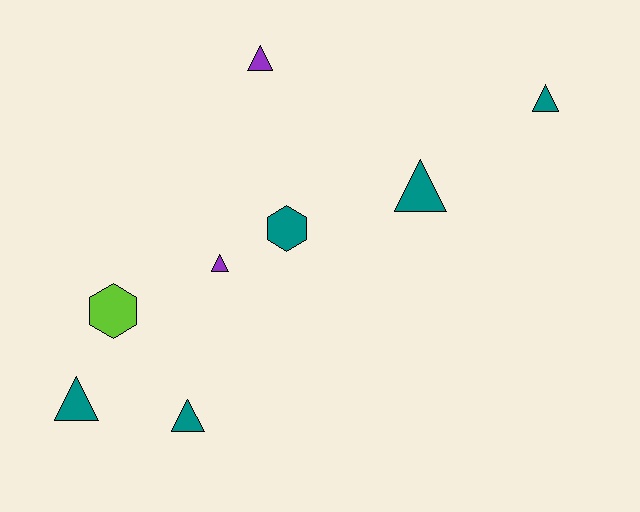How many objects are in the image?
There are 8 objects.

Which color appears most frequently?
Teal, with 5 objects.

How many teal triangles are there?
There are 4 teal triangles.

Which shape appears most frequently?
Triangle, with 6 objects.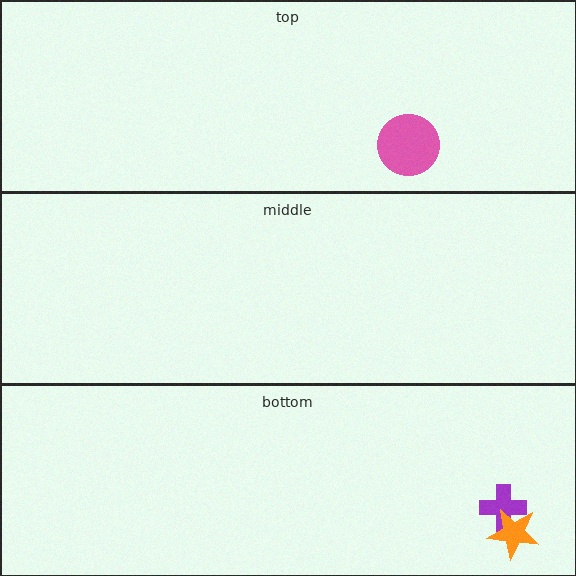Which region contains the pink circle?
The top region.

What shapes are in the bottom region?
The purple cross, the orange star.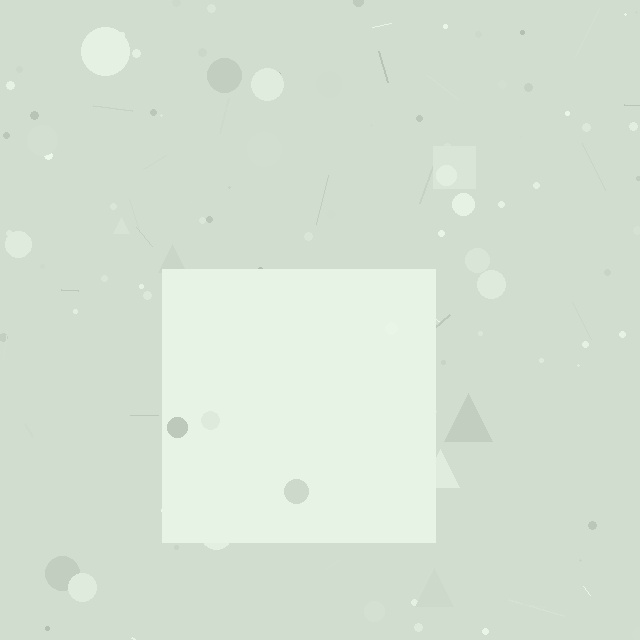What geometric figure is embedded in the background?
A square is embedded in the background.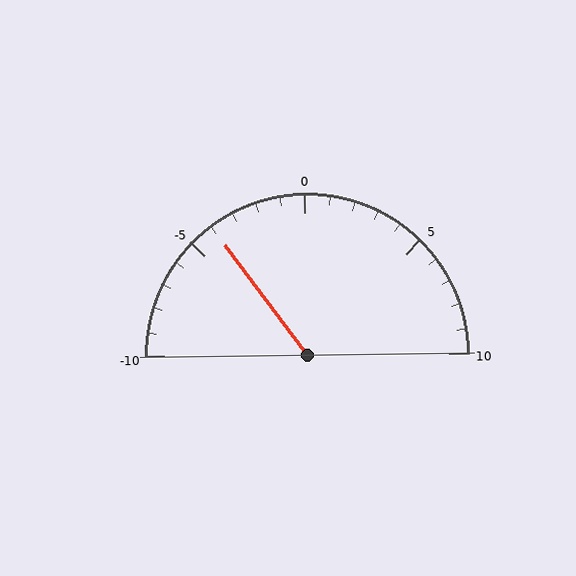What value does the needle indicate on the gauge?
The needle indicates approximately -4.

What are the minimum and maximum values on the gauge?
The gauge ranges from -10 to 10.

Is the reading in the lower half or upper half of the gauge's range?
The reading is in the lower half of the range (-10 to 10).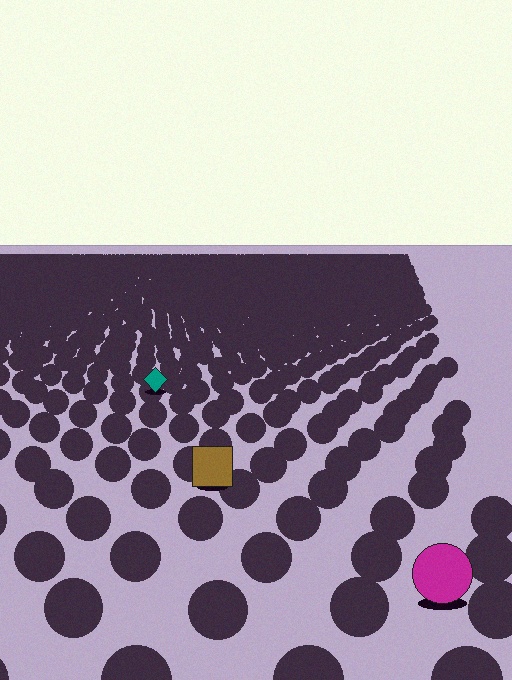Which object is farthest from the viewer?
The teal diamond is farthest from the viewer. It appears smaller and the ground texture around it is denser.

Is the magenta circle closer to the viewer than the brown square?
Yes. The magenta circle is closer — you can tell from the texture gradient: the ground texture is coarser near it.